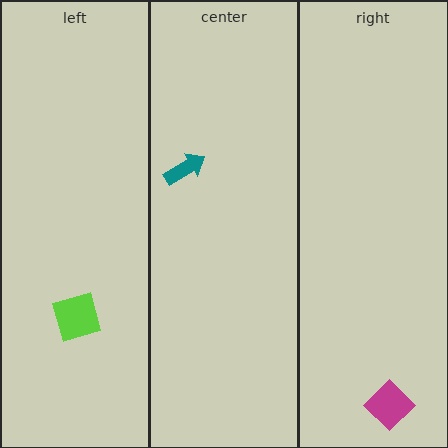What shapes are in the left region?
The lime square.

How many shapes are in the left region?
1.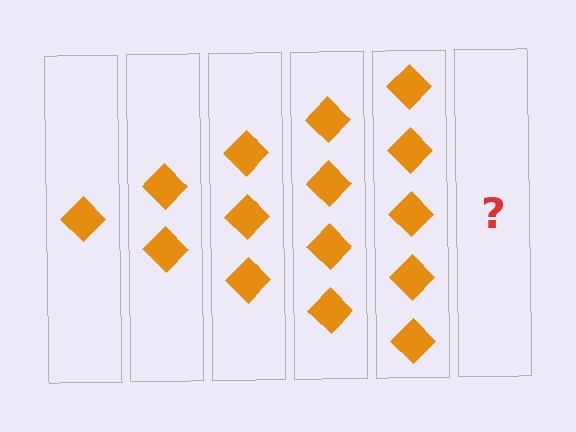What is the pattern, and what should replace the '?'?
The pattern is that each step adds one more diamond. The '?' should be 6 diamonds.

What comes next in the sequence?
The next element should be 6 diamonds.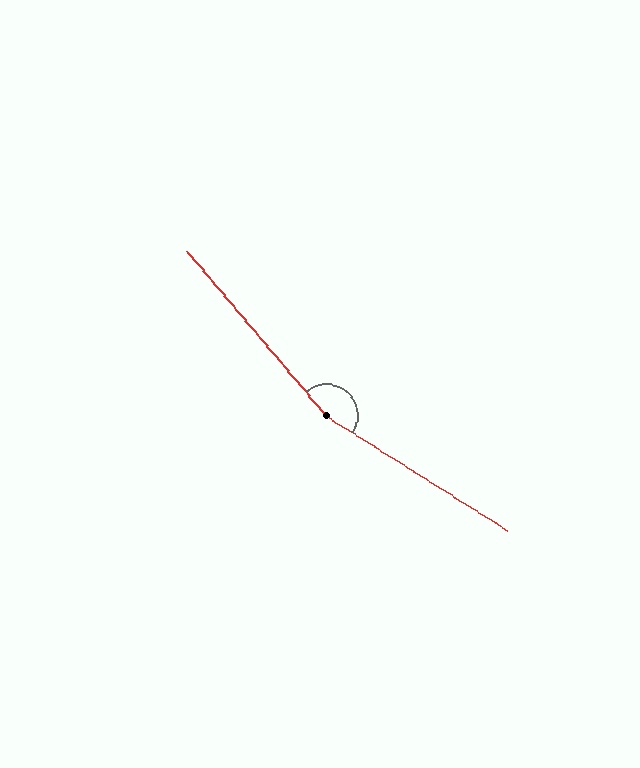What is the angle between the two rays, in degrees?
Approximately 163 degrees.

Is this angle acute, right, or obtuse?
It is obtuse.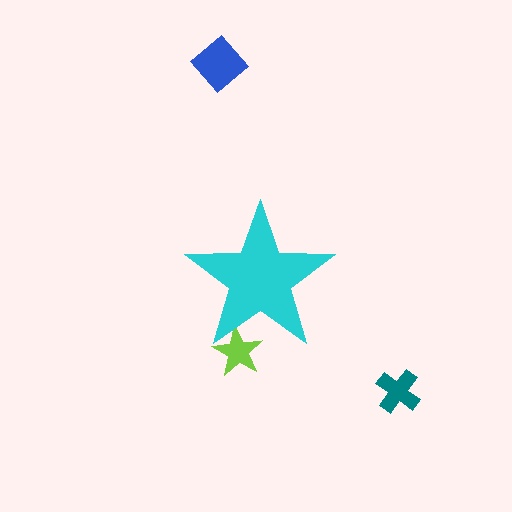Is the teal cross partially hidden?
No, the teal cross is fully visible.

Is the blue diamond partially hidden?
No, the blue diamond is fully visible.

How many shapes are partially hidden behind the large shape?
1 shape is partially hidden.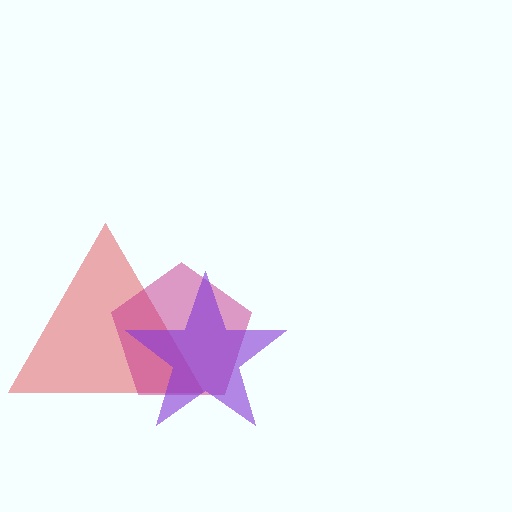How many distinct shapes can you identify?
There are 3 distinct shapes: a red triangle, a magenta pentagon, a purple star.